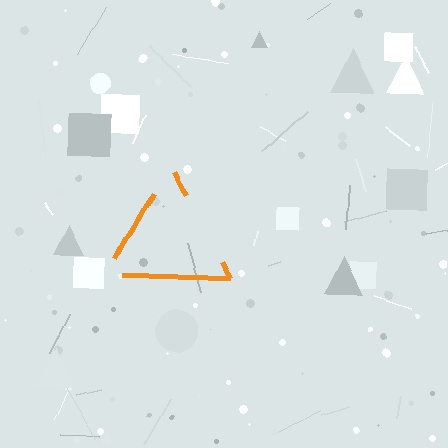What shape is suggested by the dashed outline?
The dashed outline suggests a triangle.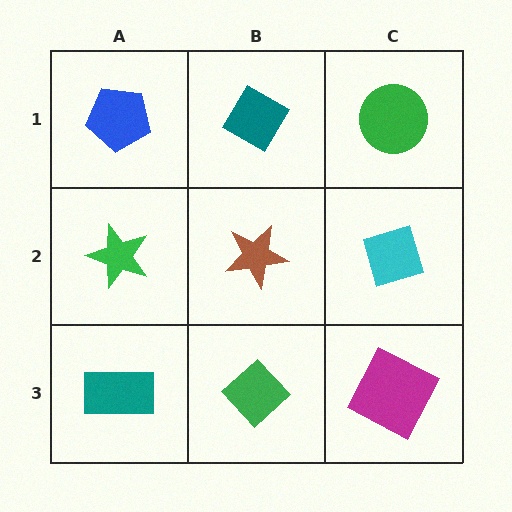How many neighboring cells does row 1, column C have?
2.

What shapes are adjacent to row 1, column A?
A green star (row 2, column A), a teal diamond (row 1, column B).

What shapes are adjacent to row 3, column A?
A green star (row 2, column A), a green diamond (row 3, column B).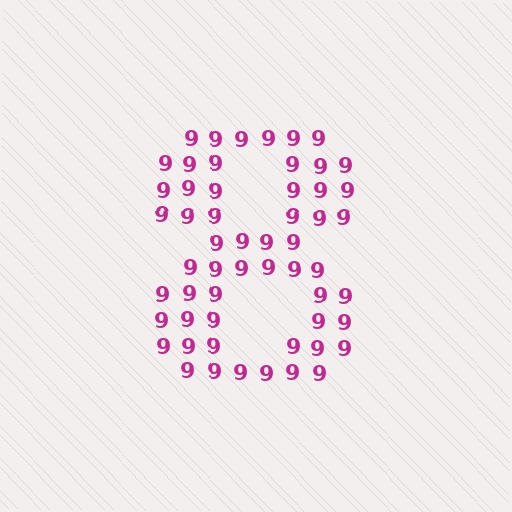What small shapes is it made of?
It is made of small digit 9's.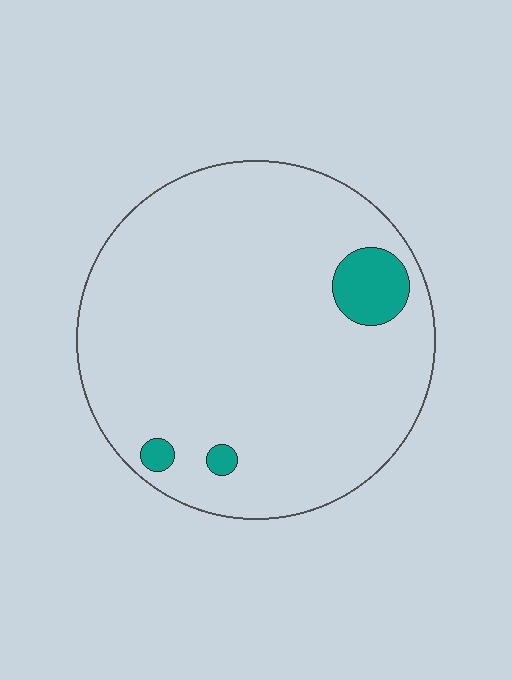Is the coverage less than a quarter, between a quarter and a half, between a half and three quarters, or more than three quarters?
Less than a quarter.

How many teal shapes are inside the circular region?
3.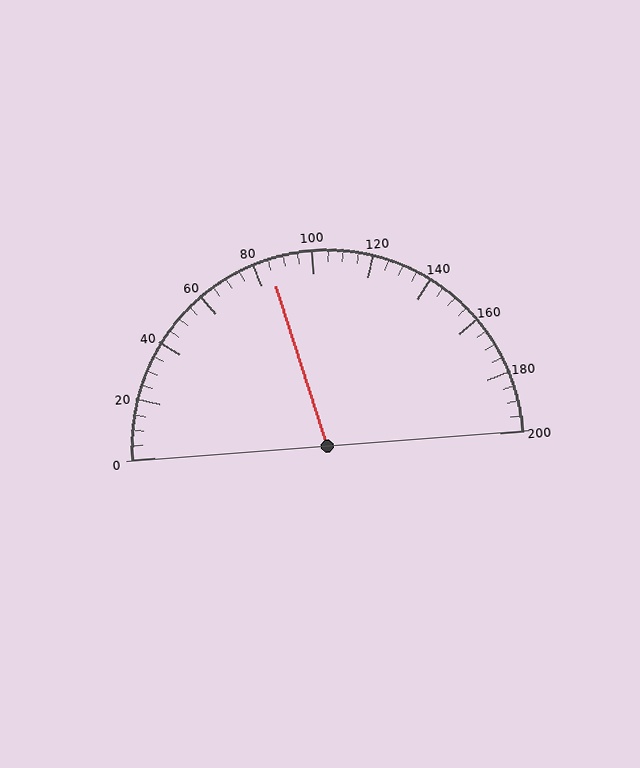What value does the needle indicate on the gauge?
The needle indicates approximately 85.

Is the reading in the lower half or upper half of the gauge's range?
The reading is in the lower half of the range (0 to 200).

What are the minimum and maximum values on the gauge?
The gauge ranges from 0 to 200.